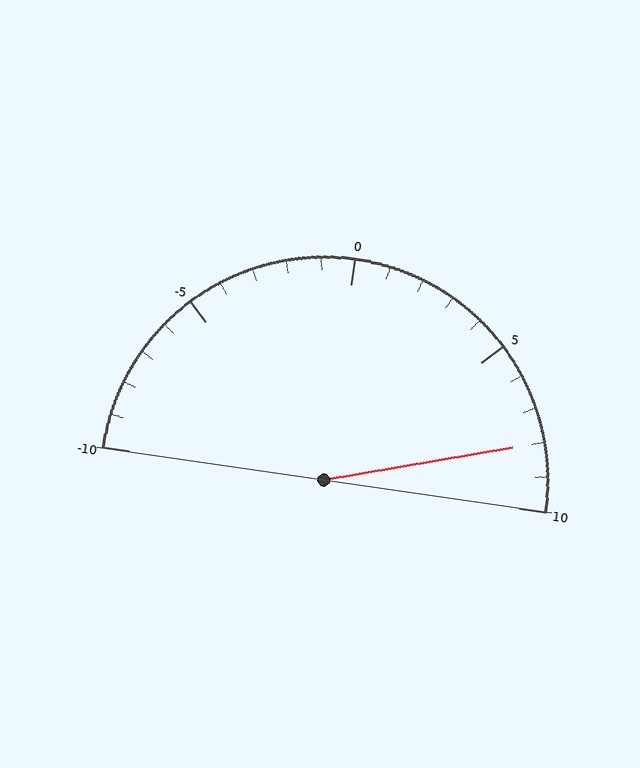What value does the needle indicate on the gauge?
The needle indicates approximately 8.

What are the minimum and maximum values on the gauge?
The gauge ranges from -10 to 10.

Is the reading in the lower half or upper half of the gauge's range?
The reading is in the upper half of the range (-10 to 10).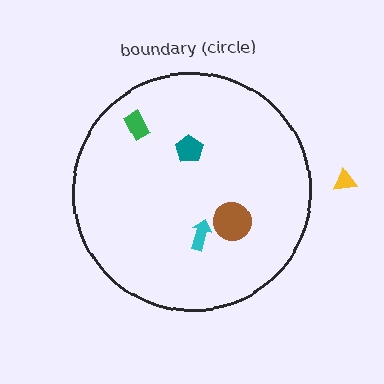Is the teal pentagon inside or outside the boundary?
Inside.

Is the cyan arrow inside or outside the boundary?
Inside.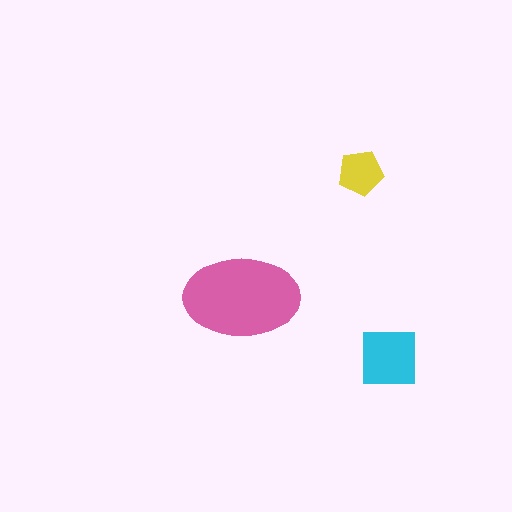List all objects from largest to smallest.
The pink ellipse, the cyan square, the yellow pentagon.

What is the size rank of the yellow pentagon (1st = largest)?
3rd.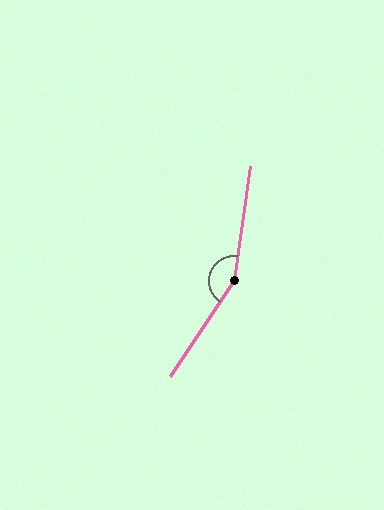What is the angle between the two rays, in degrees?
Approximately 154 degrees.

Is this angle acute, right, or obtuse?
It is obtuse.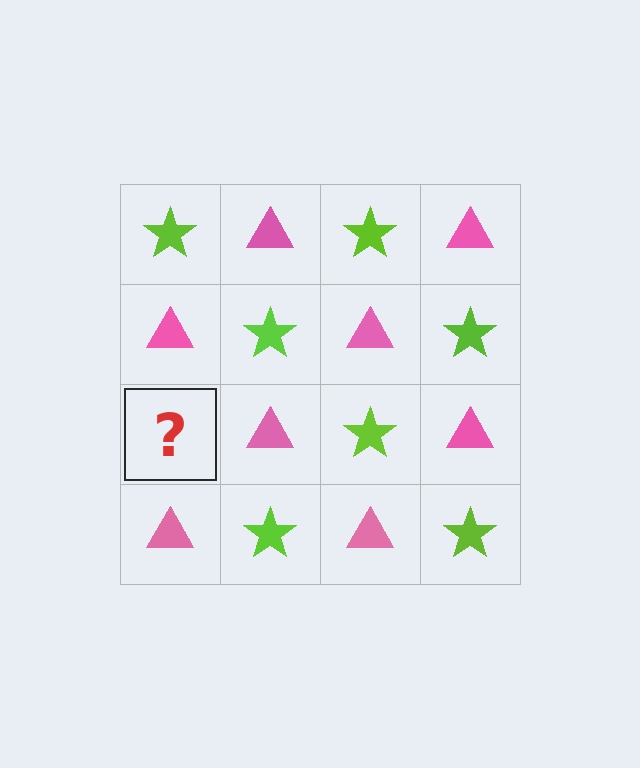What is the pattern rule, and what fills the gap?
The rule is that it alternates lime star and pink triangle in a checkerboard pattern. The gap should be filled with a lime star.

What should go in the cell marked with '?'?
The missing cell should contain a lime star.